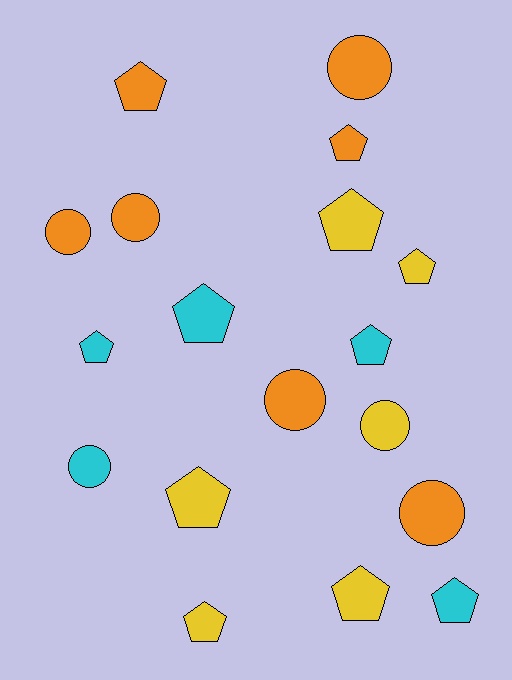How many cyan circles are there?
There is 1 cyan circle.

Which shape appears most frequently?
Pentagon, with 11 objects.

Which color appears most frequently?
Orange, with 7 objects.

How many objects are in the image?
There are 18 objects.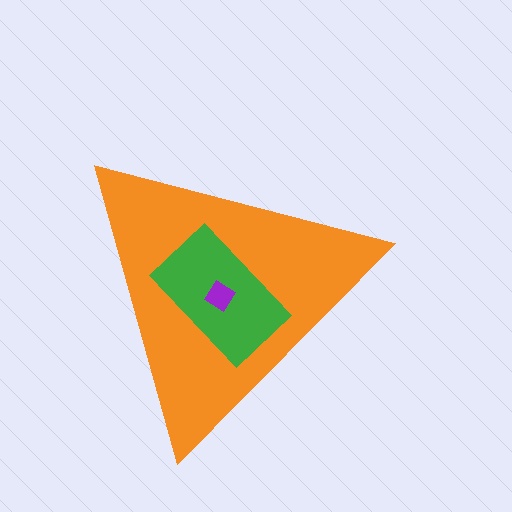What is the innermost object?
The purple diamond.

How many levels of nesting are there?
3.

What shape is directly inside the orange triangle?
The green rectangle.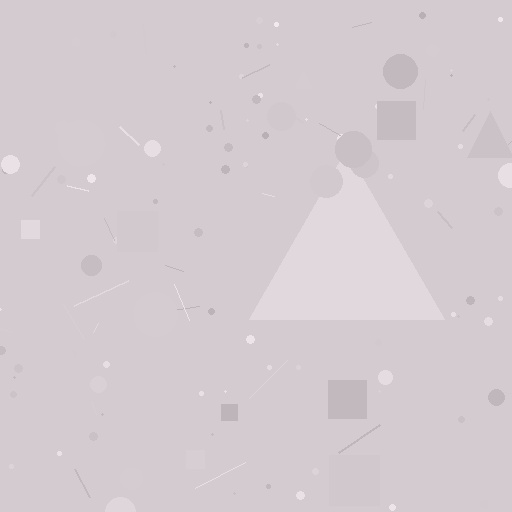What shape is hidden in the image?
A triangle is hidden in the image.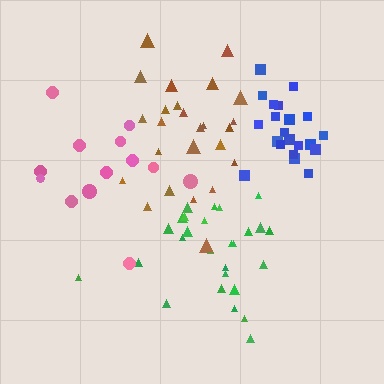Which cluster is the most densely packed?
Blue.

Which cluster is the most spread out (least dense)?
Pink.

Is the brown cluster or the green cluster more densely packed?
Green.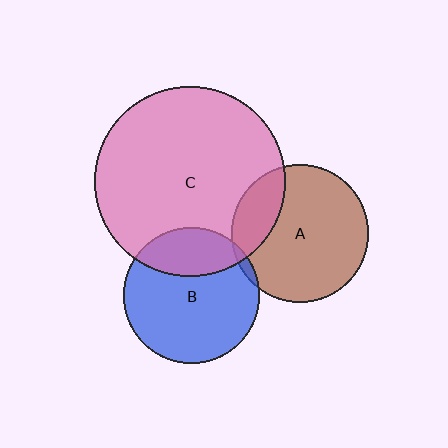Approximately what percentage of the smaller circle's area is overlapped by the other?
Approximately 20%.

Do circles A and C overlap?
Yes.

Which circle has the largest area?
Circle C (pink).